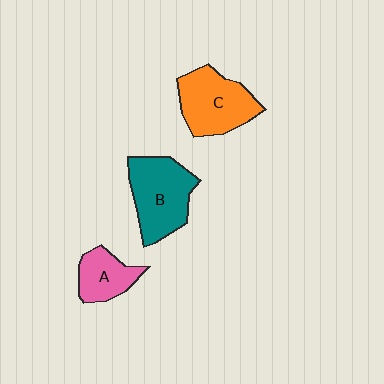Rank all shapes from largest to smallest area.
From largest to smallest: B (teal), C (orange), A (pink).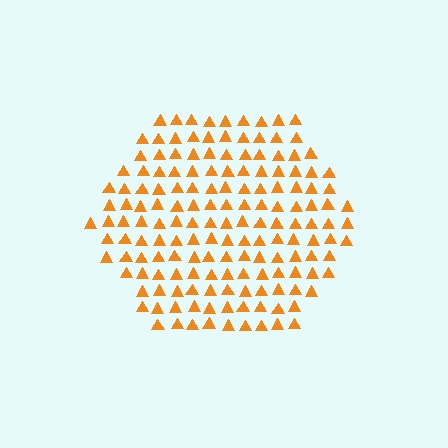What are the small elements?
The small elements are triangles.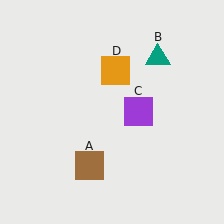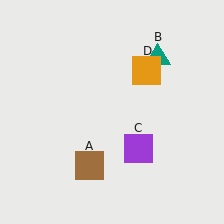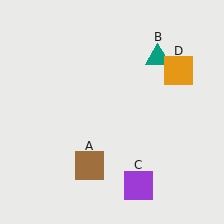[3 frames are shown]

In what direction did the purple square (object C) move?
The purple square (object C) moved down.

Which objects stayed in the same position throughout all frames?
Brown square (object A) and teal triangle (object B) remained stationary.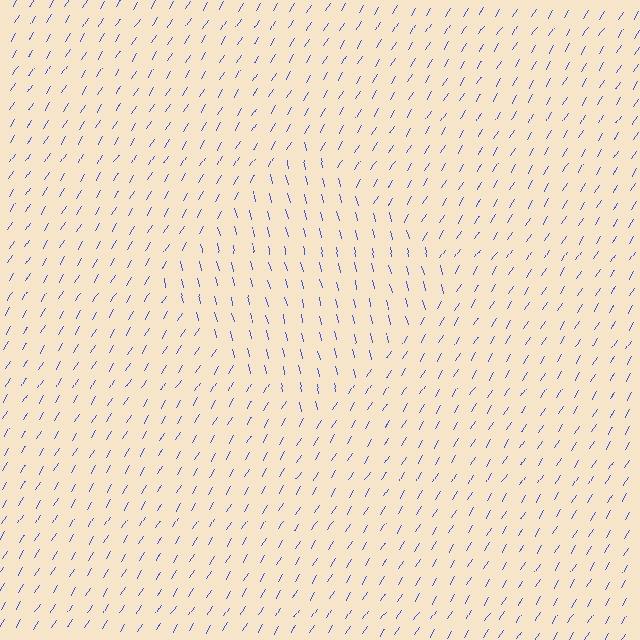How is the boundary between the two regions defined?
The boundary is defined purely by a change in line orientation (approximately 45 degrees difference). All lines are the same color and thickness.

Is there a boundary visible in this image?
Yes, there is a texture boundary formed by a change in line orientation.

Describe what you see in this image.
The image is filled with small blue line segments. A diamond region in the image has lines oriented differently from the surrounding lines, creating a visible texture boundary.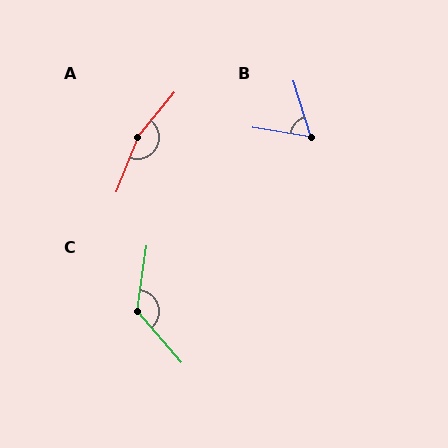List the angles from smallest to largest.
B (64°), C (131°), A (162°).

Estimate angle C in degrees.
Approximately 131 degrees.